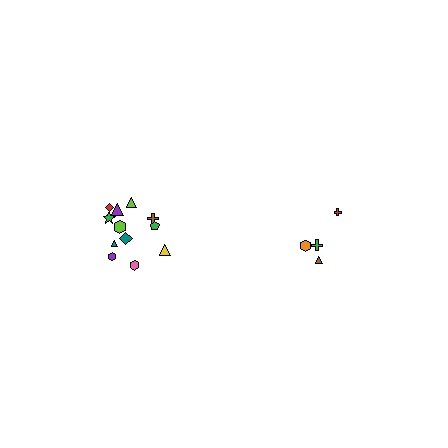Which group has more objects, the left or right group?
The left group.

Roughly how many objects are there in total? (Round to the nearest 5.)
Roughly 15 objects in total.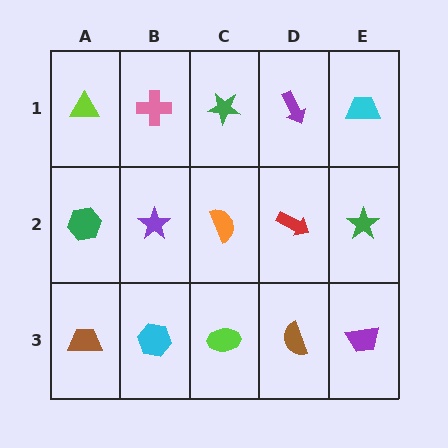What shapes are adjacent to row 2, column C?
A green star (row 1, column C), a lime ellipse (row 3, column C), a purple star (row 2, column B), a red arrow (row 2, column D).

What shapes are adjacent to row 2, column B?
A pink cross (row 1, column B), a cyan hexagon (row 3, column B), a green hexagon (row 2, column A), an orange semicircle (row 2, column C).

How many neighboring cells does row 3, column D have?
3.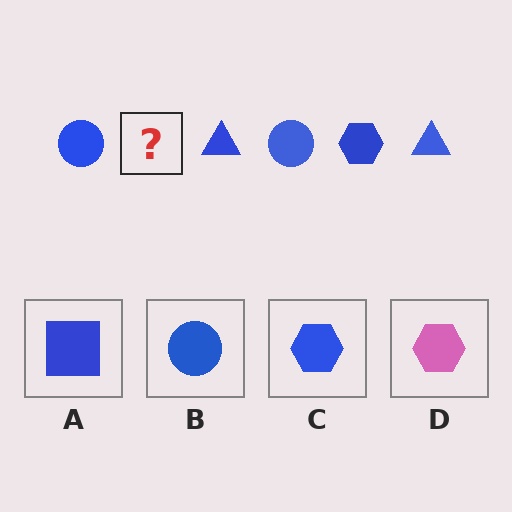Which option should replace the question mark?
Option C.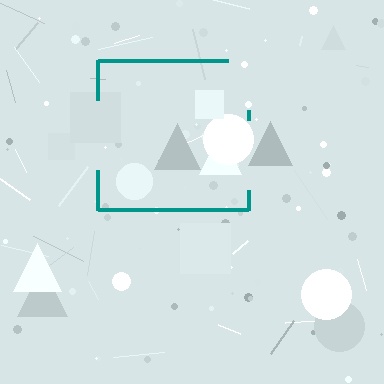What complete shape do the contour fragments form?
The contour fragments form a square.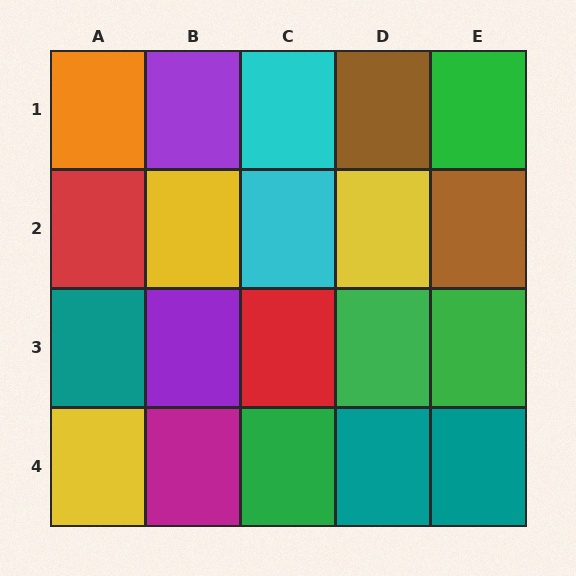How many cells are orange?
1 cell is orange.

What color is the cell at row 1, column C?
Cyan.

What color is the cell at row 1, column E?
Green.